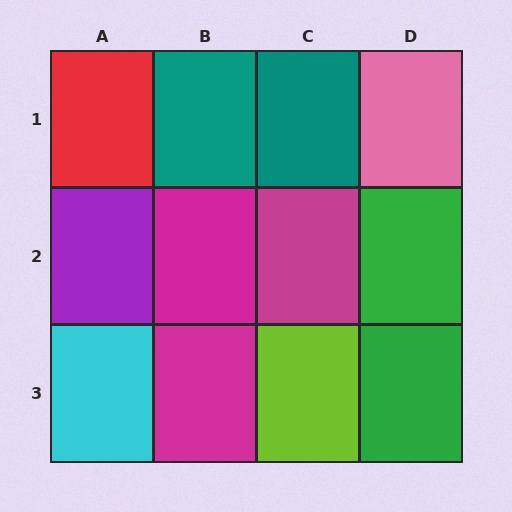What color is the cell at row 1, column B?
Teal.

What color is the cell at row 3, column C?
Lime.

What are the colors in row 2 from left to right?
Purple, magenta, magenta, green.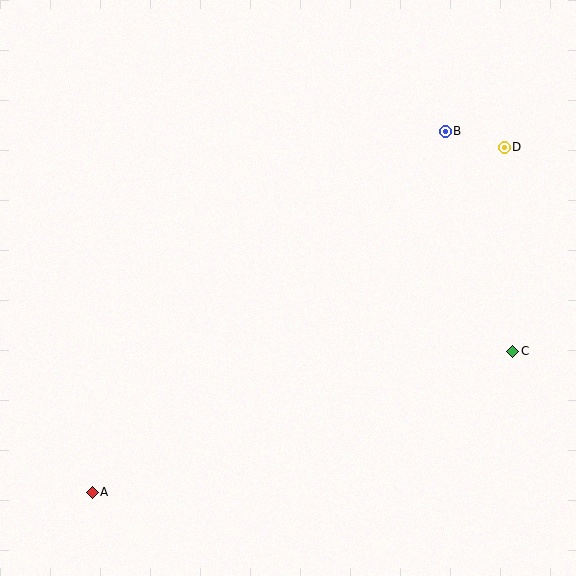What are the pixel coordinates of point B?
Point B is at (445, 131).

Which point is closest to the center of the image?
Point B at (445, 131) is closest to the center.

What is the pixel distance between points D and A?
The distance between D and A is 537 pixels.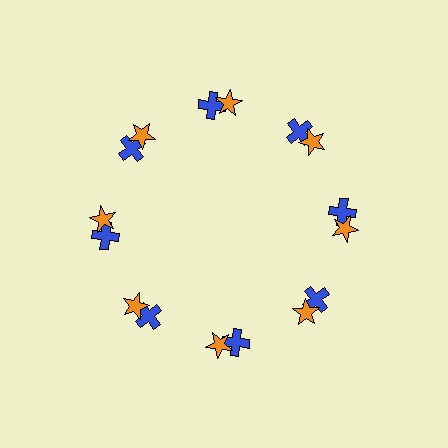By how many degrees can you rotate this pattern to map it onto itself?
The pattern maps onto itself every 45 degrees of rotation.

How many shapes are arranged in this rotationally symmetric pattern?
There are 16 shapes, arranged in 8 groups of 2.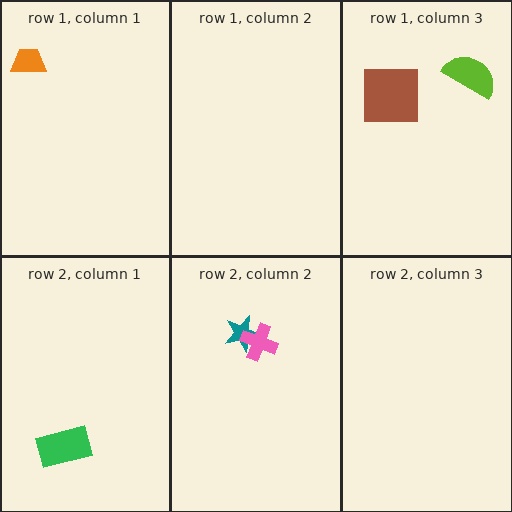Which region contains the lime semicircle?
The row 1, column 3 region.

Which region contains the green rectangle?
The row 2, column 1 region.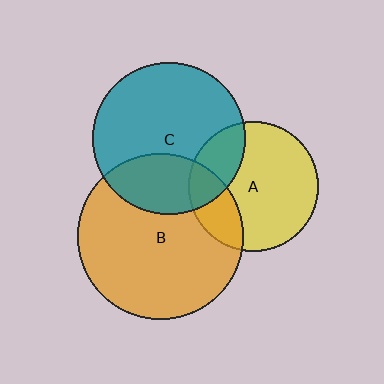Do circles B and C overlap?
Yes.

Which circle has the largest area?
Circle B (orange).